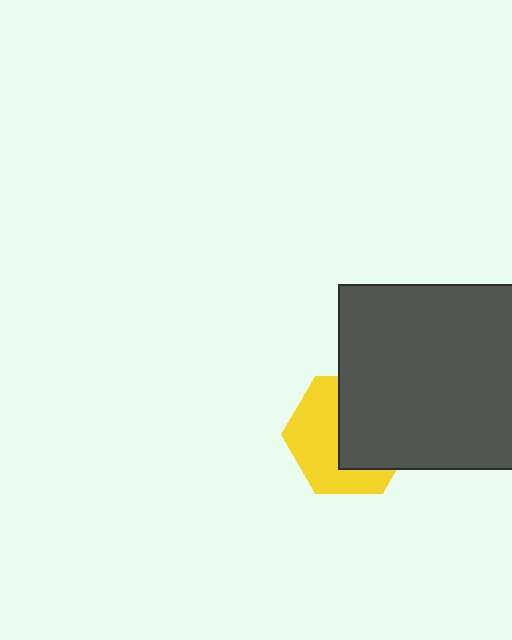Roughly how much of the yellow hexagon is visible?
About half of it is visible (roughly 49%).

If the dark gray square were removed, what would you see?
You would see the complete yellow hexagon.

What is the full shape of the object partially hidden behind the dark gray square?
The partially hidden object is a yellow hexagon.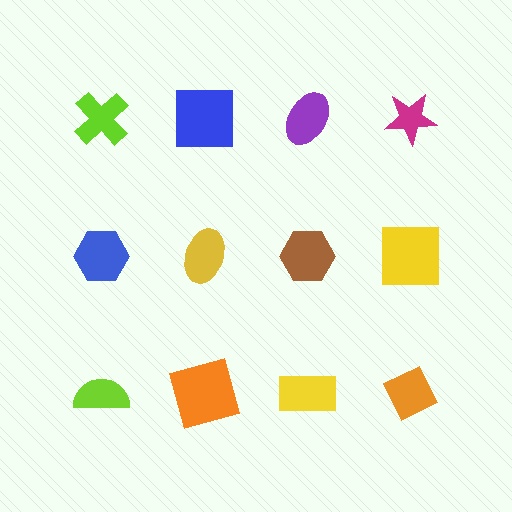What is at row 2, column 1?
A blue hexagon.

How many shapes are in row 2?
4 shapes.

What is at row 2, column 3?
A brown hexagon.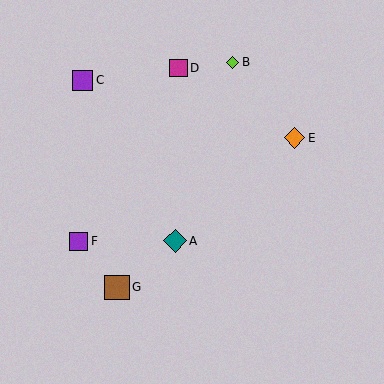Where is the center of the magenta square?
The center of the magenta square is at (178, 68).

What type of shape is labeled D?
Shape D is a magenta square.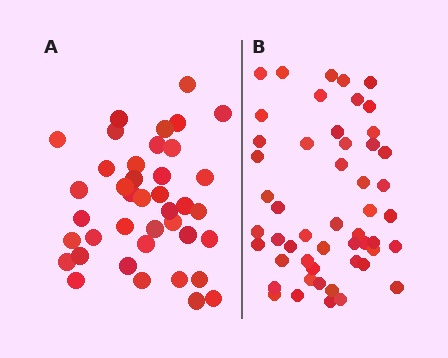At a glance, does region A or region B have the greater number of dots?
Region B (the right region) has more dots.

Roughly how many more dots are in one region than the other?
Region B has roughly 12 or so more dots than region A.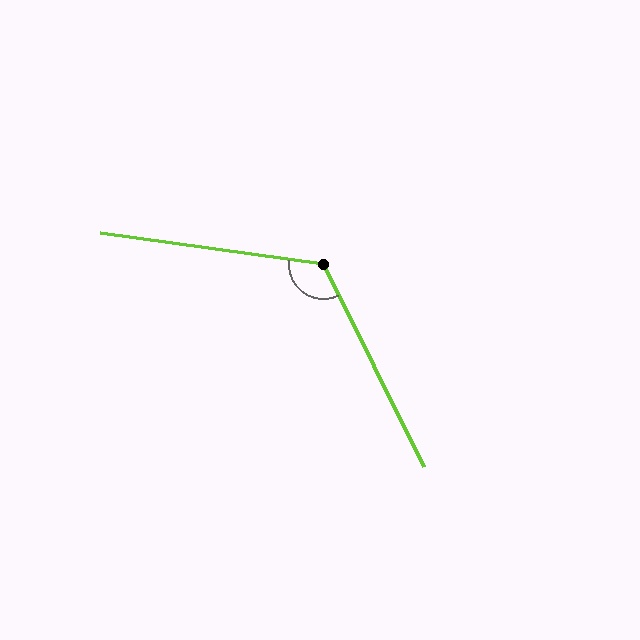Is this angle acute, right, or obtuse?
It is obtuse.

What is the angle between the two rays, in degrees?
Approximately 124 degrees.